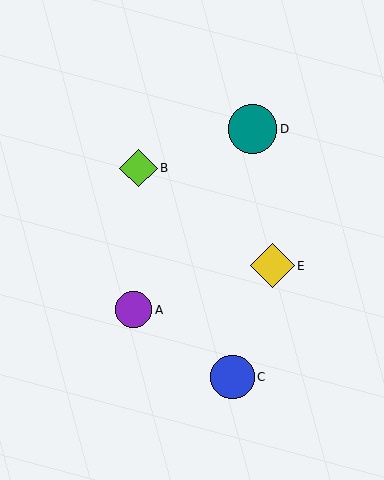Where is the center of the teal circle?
The center of the teal circle is at (253, 129).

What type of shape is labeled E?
Shape E is a yellow diamond.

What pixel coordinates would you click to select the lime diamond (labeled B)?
Click at (139, 168) to select the lime diamond B.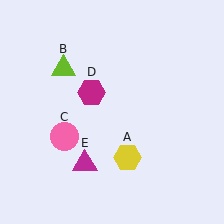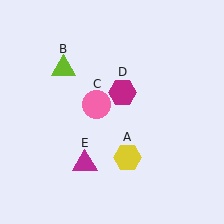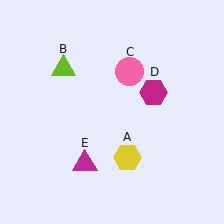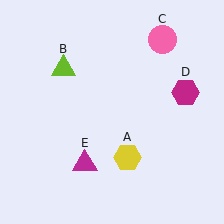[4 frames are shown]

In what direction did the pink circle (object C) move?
The pink circle (object C) moved up and to the right.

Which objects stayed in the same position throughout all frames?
Yellow hexagon (object A) and lime triangle (object B) and magenta triangle (object E) remained stationary.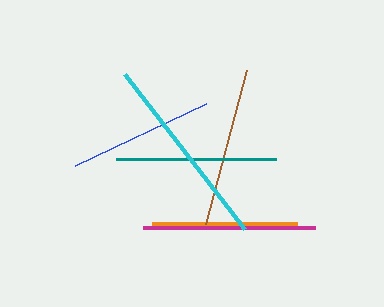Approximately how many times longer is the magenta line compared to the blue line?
The magenta line is approximately 1.2 times the length of the blue line.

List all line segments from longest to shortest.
From longest to shortest: cyan, magenta, teal, brown, orange, blue.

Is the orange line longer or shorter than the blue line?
The orange line is longer than the blue line.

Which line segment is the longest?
The cyan line is the longest at approximately 196 pixels.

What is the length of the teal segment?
The teal segment is approximately 160 pixels long.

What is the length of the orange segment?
The orange segment is approximately 146 pixels long.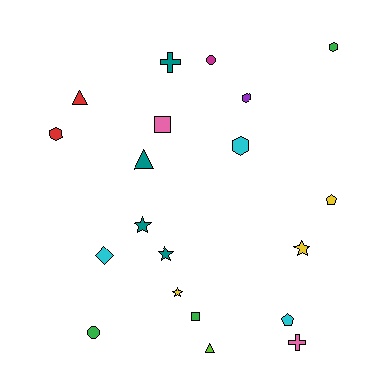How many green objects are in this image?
There are 3 green objects.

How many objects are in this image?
There are 20 objects.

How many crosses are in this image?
There are 2 crosses.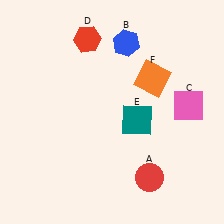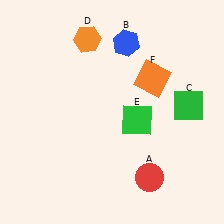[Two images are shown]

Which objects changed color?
C changed from pink to green. D changed from red to orange. E changed from teal to green.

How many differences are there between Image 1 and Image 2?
There are 3 differences between the two images.